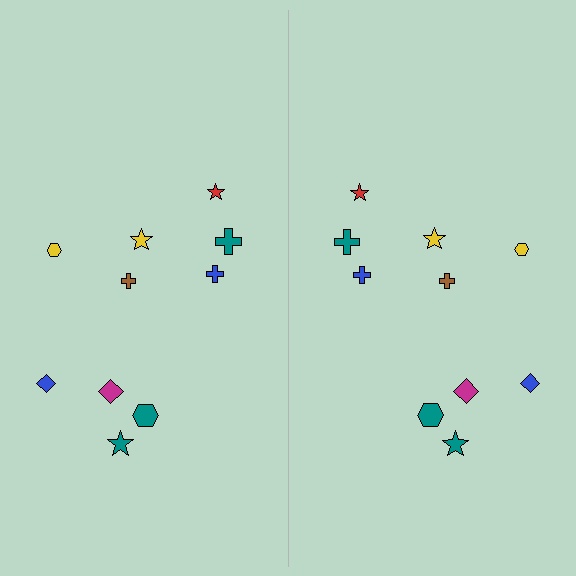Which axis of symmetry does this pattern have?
The pattern has a vertical axis of symmetry running through the center of the image.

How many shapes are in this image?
There are 20 shapes in this image.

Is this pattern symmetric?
Yes, this pattern has bilateral (reflection) symmetry.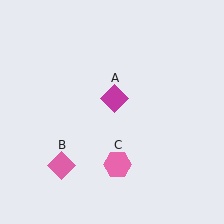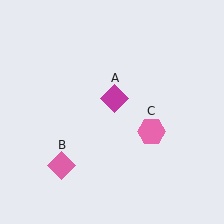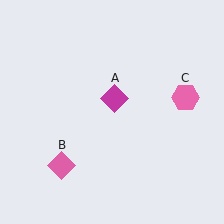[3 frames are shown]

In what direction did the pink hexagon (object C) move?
The pink hexagon (object C) moved up and to the right.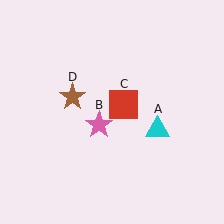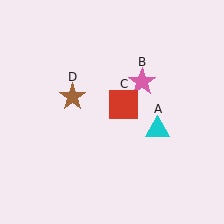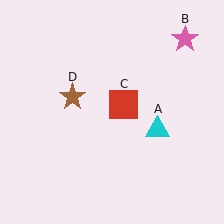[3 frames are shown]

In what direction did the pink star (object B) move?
The pink star (object B) moved up and to the right.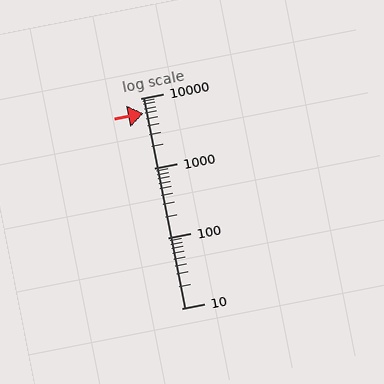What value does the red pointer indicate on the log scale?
The pointer indicates approximately 6100.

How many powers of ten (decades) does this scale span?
The scale spans 3 decades, from 10 to 10000.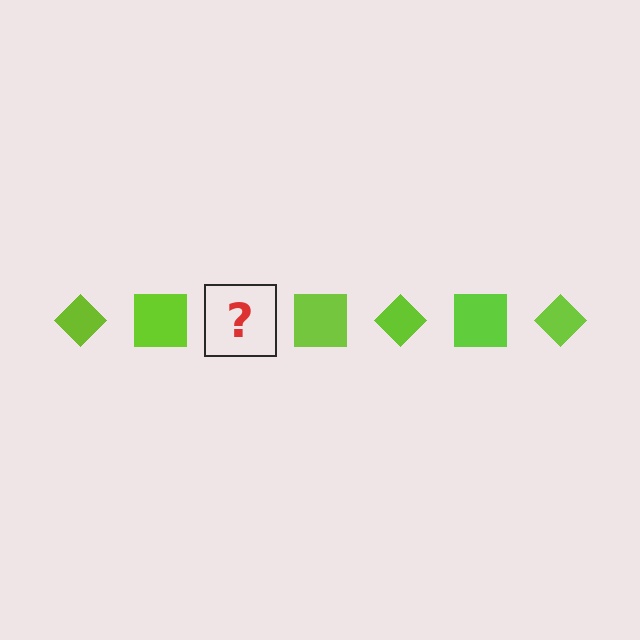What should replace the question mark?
The question mark should be replaced with a lime diamond.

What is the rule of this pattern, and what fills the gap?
The rule is that the pattern cycles through diamond, square shapes in lime. The gap should be filled with a lime diamond.